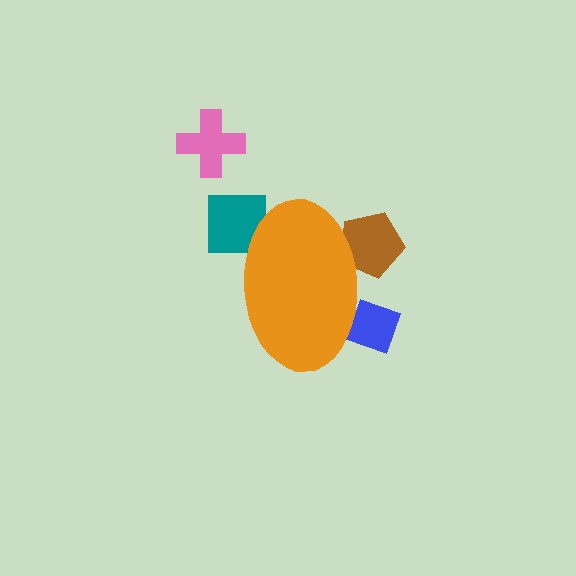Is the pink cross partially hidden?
No, the pink cross is fully visible.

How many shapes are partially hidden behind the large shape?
3 shapes are partially hidden.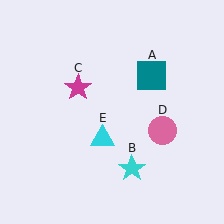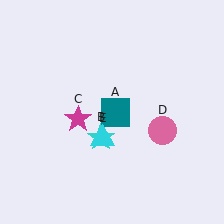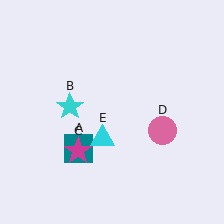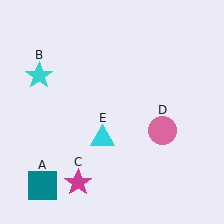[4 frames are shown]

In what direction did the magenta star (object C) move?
The magenta star (object C) moved down.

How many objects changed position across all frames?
3 objects changed position: teal square (object A), cyan star (object B), magenta star (object C).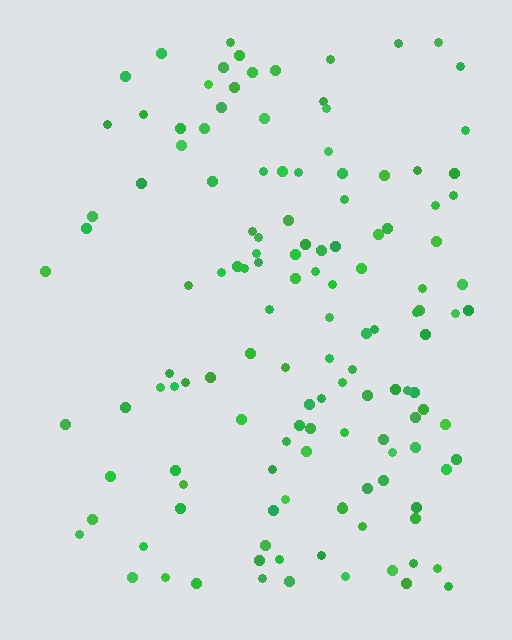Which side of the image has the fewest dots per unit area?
The left.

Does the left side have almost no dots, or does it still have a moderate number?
Still a moderate number, just noticeably fewer than the right.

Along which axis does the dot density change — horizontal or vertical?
Horizontal.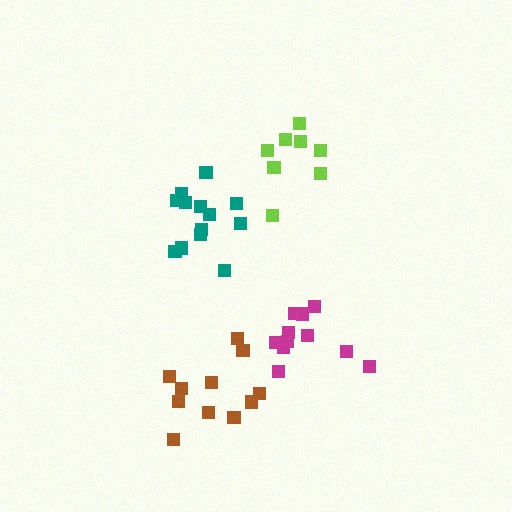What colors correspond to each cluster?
The clusters are colored: brown, magenta, teal, lime.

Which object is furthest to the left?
The teal cluster is leftmost.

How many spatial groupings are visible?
There are 4 spatial groupings.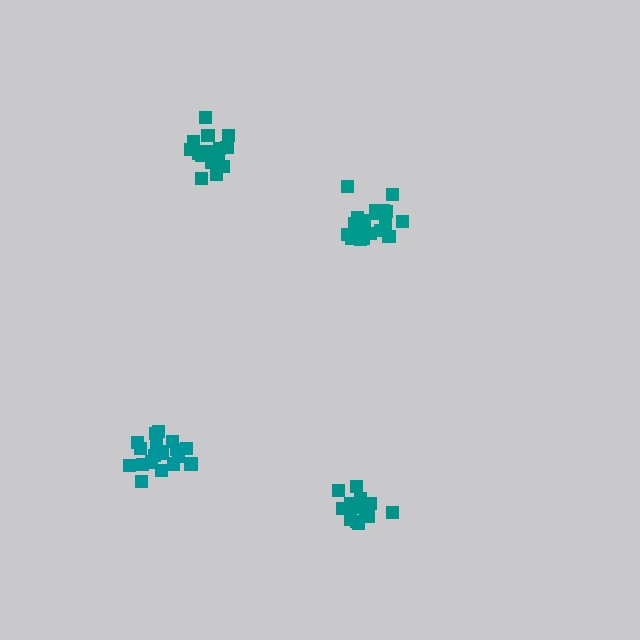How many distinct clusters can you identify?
There are 4 distinct clusters.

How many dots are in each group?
Group 1: 20 dots, Group 2: 16 dots, Group 3: 16 dots, Group 4: 19 dots (71 total).